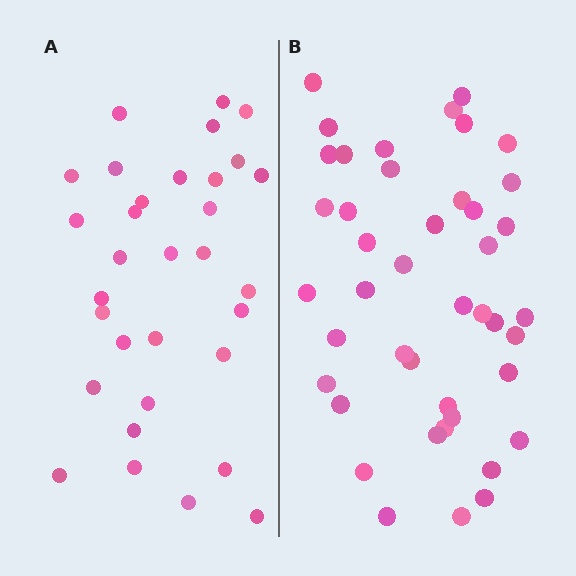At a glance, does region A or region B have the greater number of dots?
Region B (the right region) has more dots.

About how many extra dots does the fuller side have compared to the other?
Region B has roughly 12 or so more dots than region A.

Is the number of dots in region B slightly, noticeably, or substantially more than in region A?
Region B has noticeably more, but not dramatically so. The ratio is roughly 1.3 to 1.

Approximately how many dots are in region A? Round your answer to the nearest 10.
About 30 dots. (The exact count is 32, which rounds to 30.)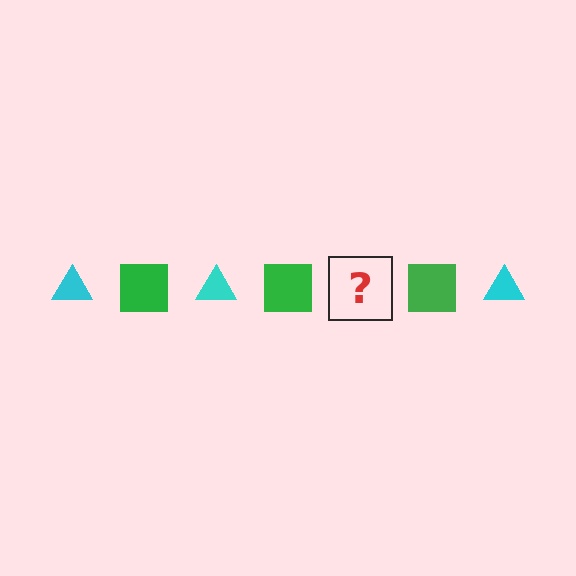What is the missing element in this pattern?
The missing element is a cyan triangle.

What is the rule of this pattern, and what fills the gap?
The rule is that the pattern alternates between cyan triangle and green square. The gap should be filled with a cyan triangle.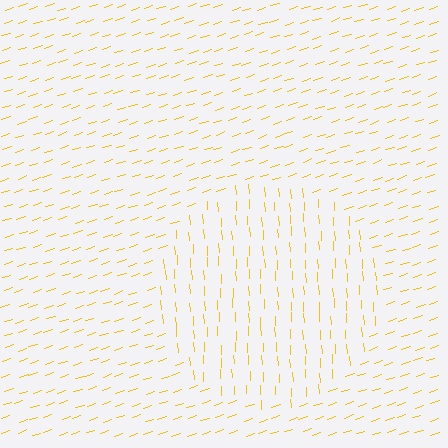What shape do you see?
I see a circle.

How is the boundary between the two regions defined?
The boundary is defined purely by a change in line orientation (approximately 75 degrees difference). All lines are the same color and thickness.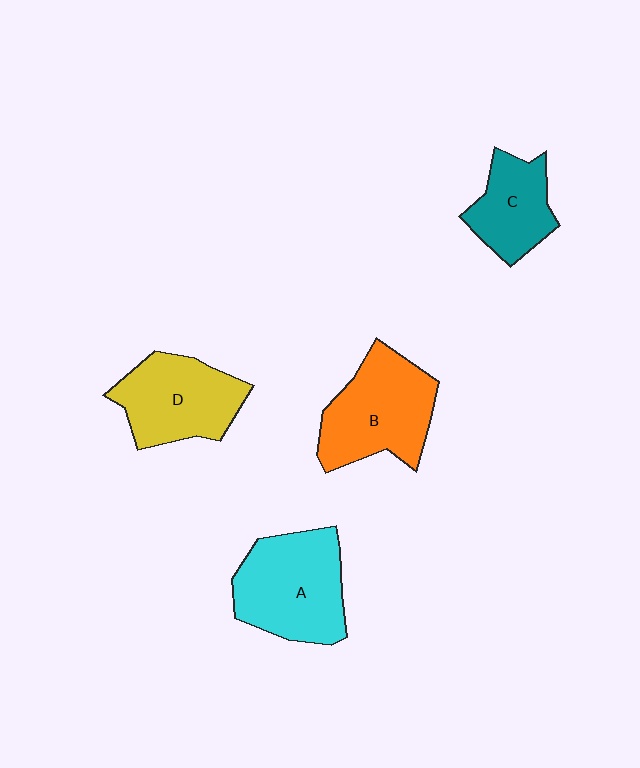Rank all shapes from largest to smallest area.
From largest to smallest: A (cyan), B (orange), D (yellow), C (teal).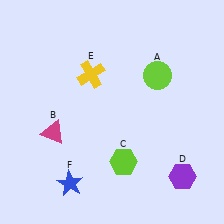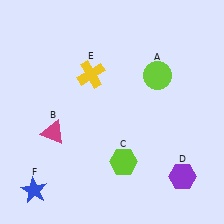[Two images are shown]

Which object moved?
The blue star (F) moved left.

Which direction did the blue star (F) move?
The blue star (F) moved left.